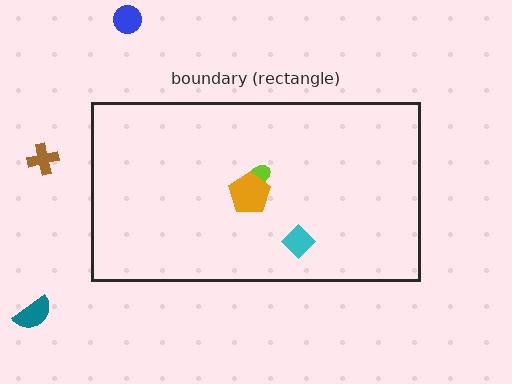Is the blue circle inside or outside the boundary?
Outside.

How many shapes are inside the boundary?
3 inside, 3 outside.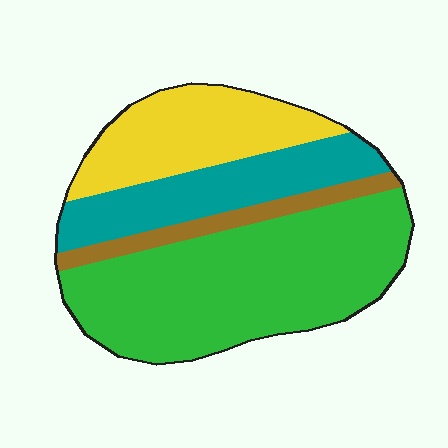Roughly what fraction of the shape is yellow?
Yellow covers around 20% of the shape.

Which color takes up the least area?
Brown, at roughly 10%.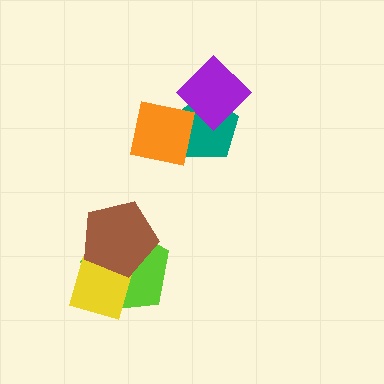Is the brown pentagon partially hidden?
No, no other shape covers it.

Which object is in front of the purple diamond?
The orange square is in front of the purple diamond.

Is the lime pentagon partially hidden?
Yes, it is partially covered by another shape.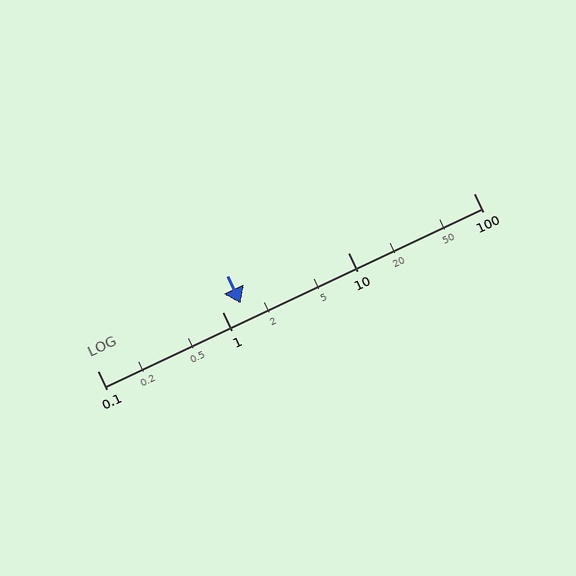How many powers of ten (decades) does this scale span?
The scale spans 3 decades, from 0.1 to 100.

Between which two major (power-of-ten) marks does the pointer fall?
The pointer is between 1 and 10.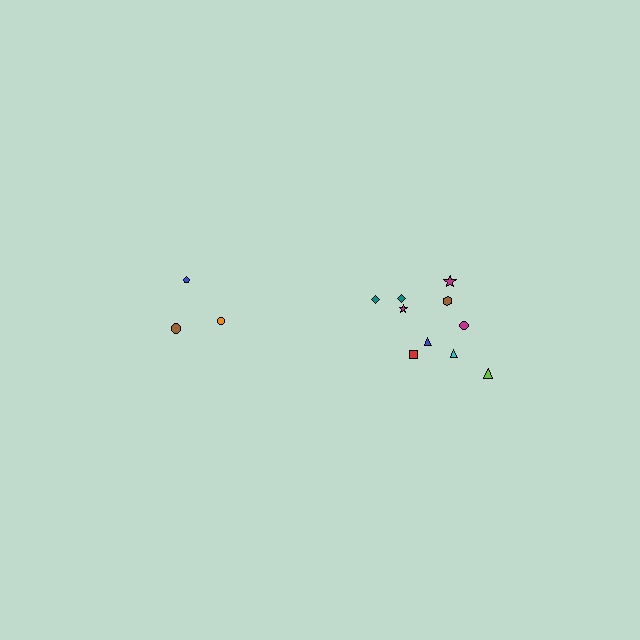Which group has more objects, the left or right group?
The right group.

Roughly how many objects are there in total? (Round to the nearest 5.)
Roughly 15 objects in total.